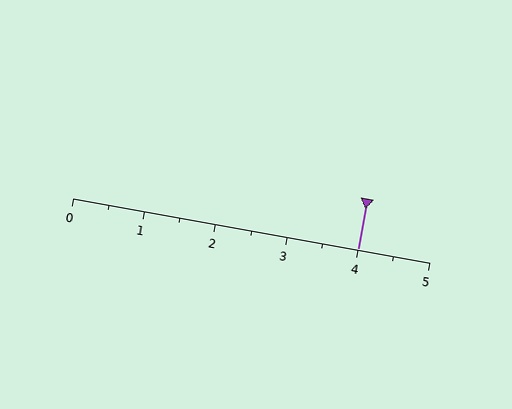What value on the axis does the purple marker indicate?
The marker indicates approximately 4.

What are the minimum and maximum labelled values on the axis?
The axis runs from 0 to 5.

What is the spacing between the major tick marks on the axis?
The major ticks are spaced 1 apart.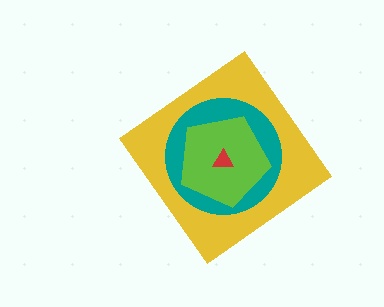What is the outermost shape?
The yellow diamond.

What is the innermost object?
The red triangle.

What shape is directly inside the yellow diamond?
The teal circle.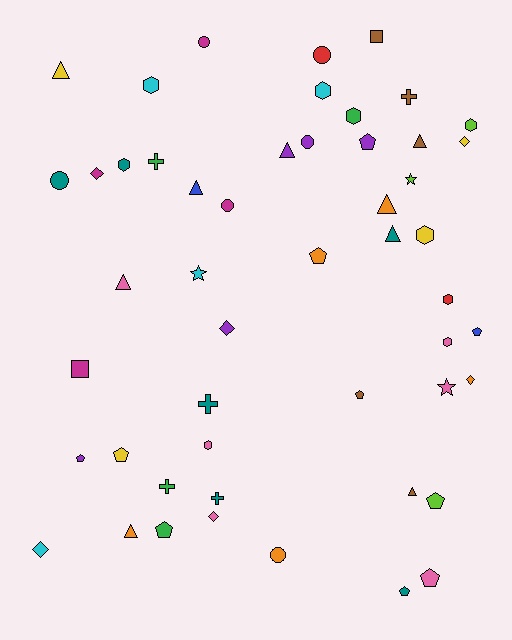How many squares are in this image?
There are 2 squares.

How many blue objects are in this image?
There are 2 blue objects.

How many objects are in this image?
There are 50 objects.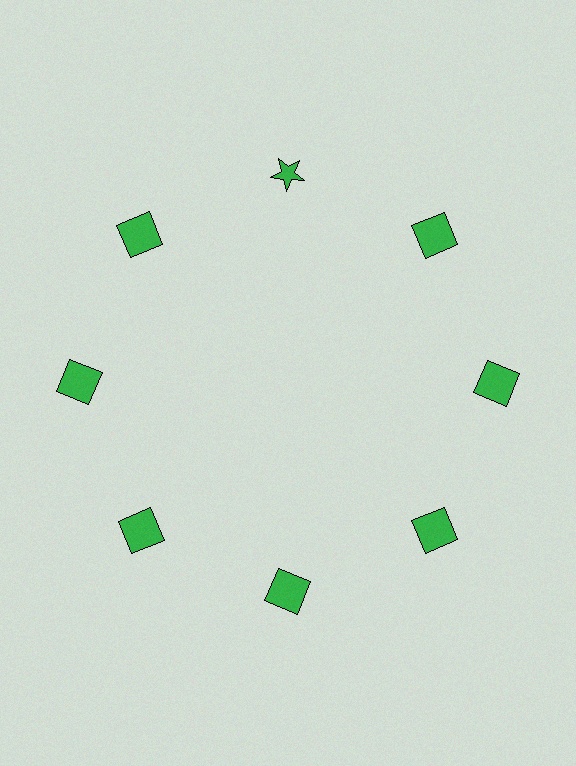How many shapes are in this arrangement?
There are 8 shapes arranged in a ring pattern.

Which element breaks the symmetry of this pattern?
The green star at roughly the 12 o'clock position breaks the symmetry. All other shapes are green squares.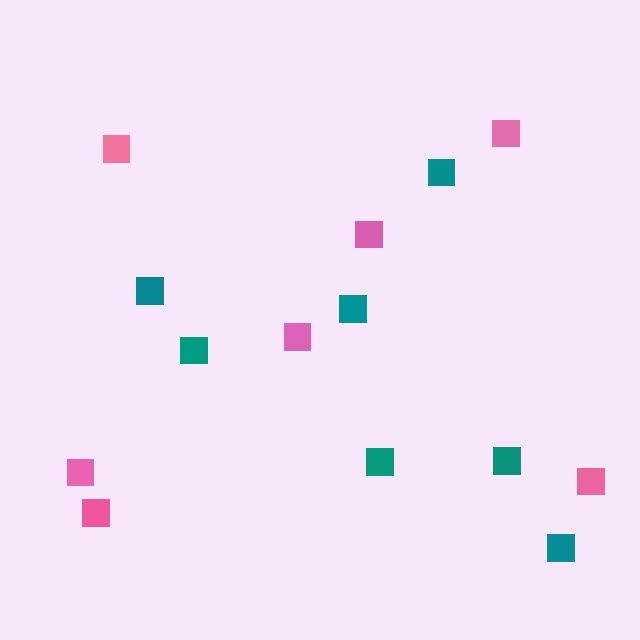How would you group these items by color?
There are 2 groups: one group of teal squares (7) and one group of pink squares (7).